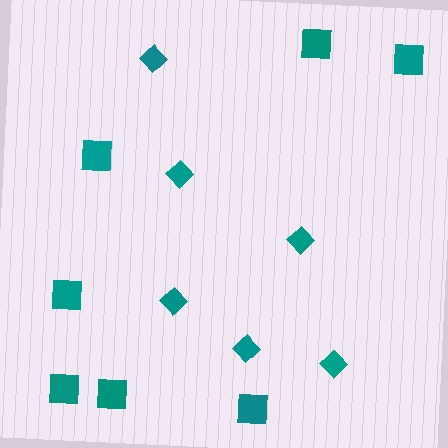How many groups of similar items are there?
There are 2 groups: one group of diamonds (6) and one group of squares (7).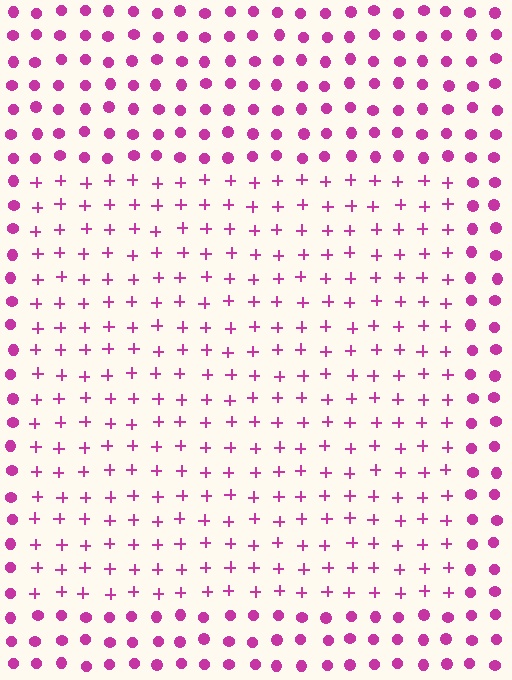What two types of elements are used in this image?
The image uses plus signs inside the rectangle region and circles outside it.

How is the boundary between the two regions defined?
The boundary is defined by a change in element shape: plus signs inside vs. circles outside. All elements share the same color and spacing.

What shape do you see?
I see a rectangle.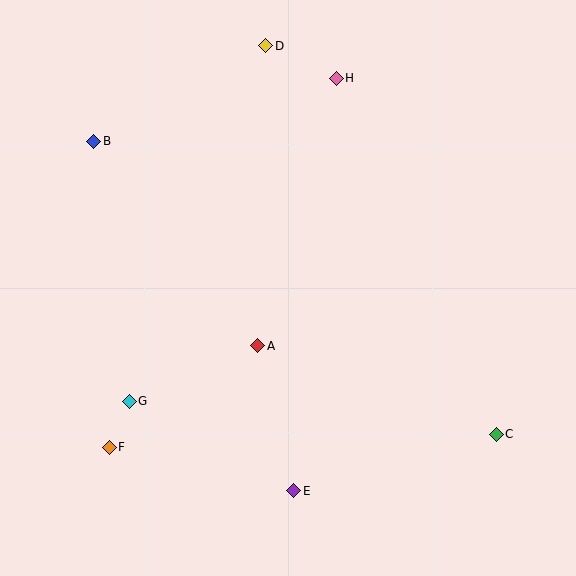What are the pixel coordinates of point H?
Point H is at (336, 78).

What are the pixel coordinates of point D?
Point D is at (266, 46).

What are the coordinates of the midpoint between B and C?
The midpoint between B and C is at (295, 288).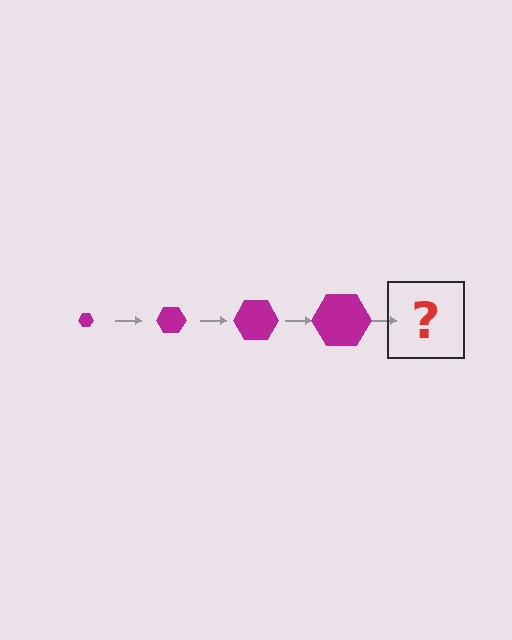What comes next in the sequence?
The next element should be a magenta hexagon, larger than the previous one.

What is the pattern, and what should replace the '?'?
The pattern is that the hexagon gets progressively larger each step. The '?' should be a magenta hexagon, larger than the previous one.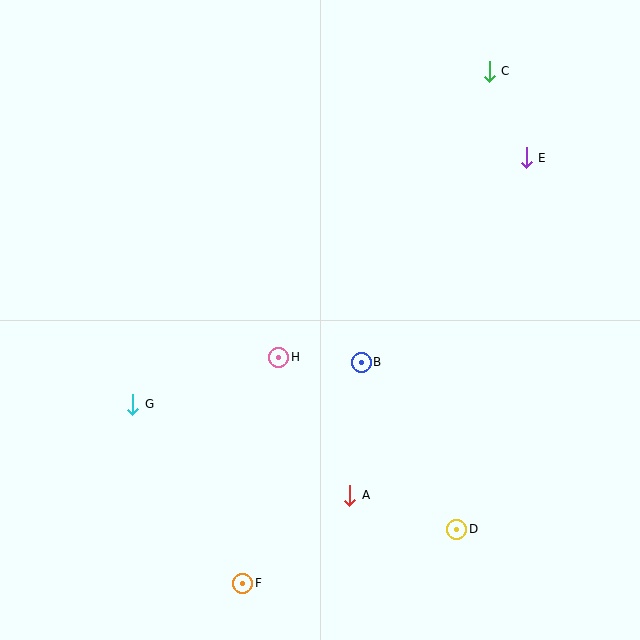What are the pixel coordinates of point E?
Point E is at (526, 158).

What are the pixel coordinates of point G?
Point G is at (133, 404).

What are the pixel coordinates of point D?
Point D is at (457, 529).